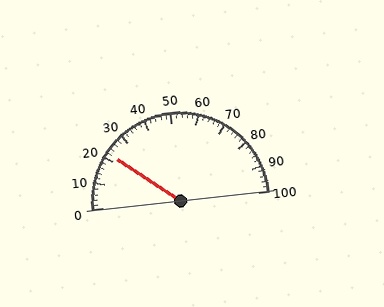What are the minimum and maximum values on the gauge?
The gauge ranges from 0 to 100.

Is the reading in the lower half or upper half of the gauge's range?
The reading is in the lower half of the range (0 to 100).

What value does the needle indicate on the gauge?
The needle indicates approximately 22.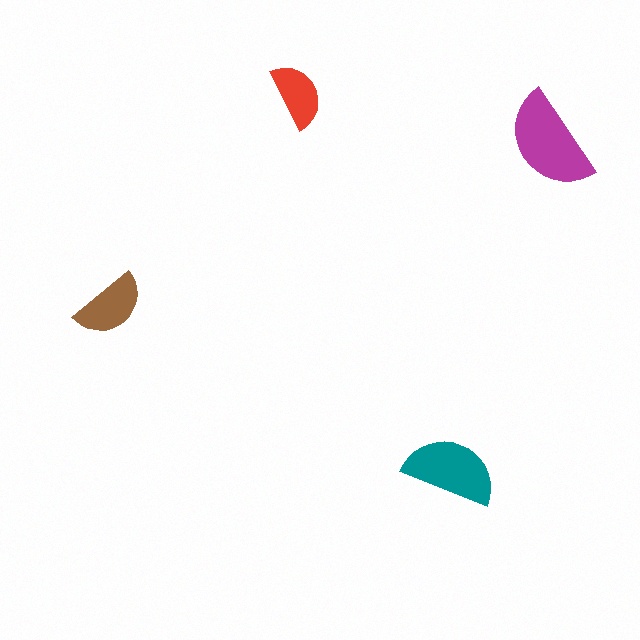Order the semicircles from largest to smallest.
the magenta one, the teal one, the brown one, the red one.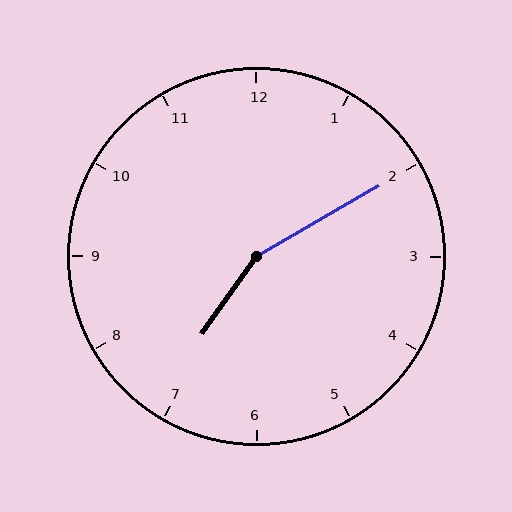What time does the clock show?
7:10.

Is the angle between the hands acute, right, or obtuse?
It is obtuse.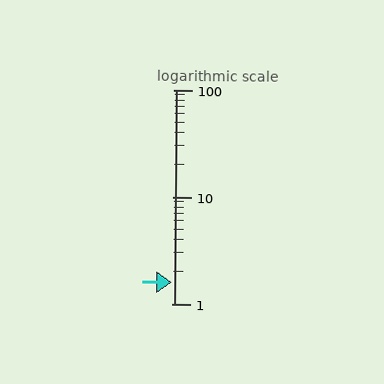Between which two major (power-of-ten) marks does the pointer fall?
The pointer is between 1 and 10.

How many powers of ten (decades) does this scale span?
The scale spans 2 decades, from 1 to 100.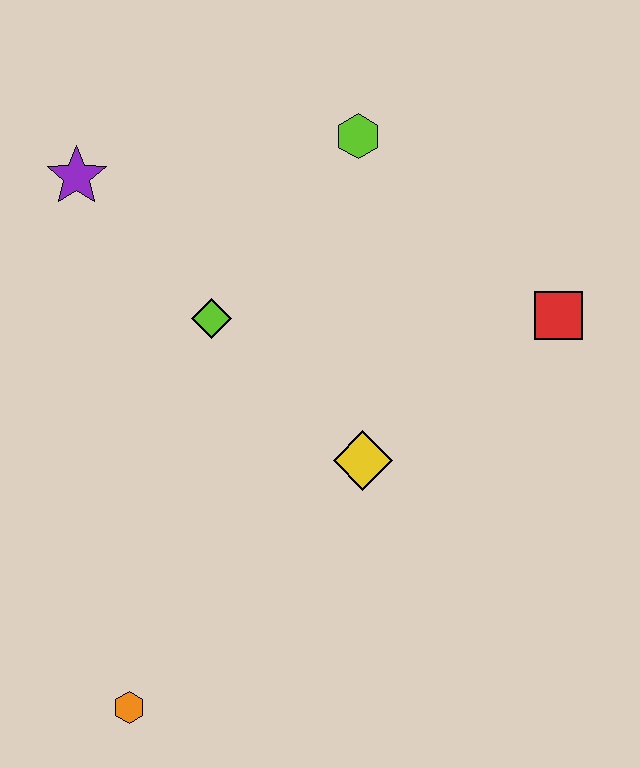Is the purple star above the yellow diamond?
Yes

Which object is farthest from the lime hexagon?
The orange hexagon is farthest from the lime hexagon.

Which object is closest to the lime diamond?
The purple star is closest to the lime diamond.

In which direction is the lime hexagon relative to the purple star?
The lime hexagon is to the right of the purple star.